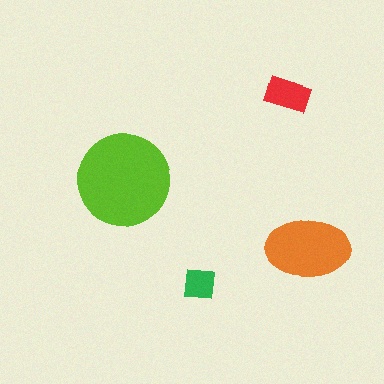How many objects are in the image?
There are 4 objects in the image.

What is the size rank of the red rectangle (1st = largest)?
3rd.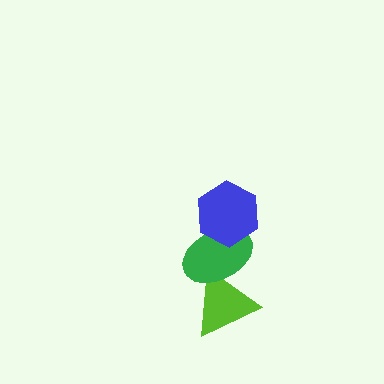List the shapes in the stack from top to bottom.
From top to bottom: the blue hexagon, the green ellipse, the lime triangle.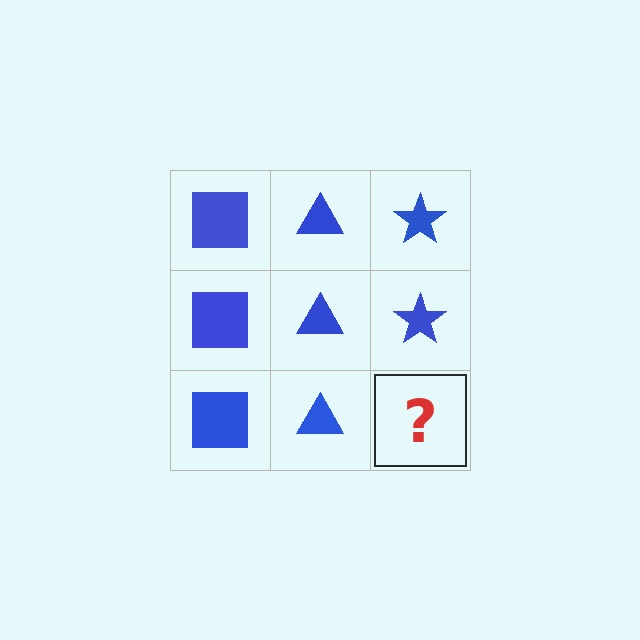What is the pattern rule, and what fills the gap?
The rule is that each column has a consistent shape. The gap should be filled with a blue star.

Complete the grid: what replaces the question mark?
The question mark should be replaced with a blue star.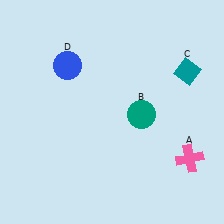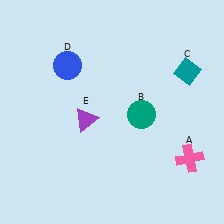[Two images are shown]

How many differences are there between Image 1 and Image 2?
There is 1 difference between the two images.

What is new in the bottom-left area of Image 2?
A purple triangle (E) was added in the bottom-left area of Image 2.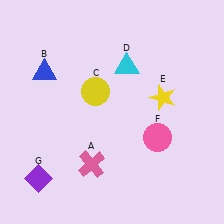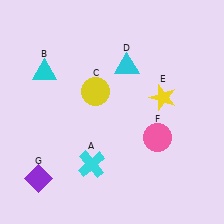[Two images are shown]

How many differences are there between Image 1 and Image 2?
There are 2 differences between the two images.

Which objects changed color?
A changed from pink to cyan. B changed from blue to cyan.